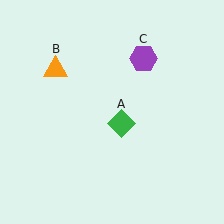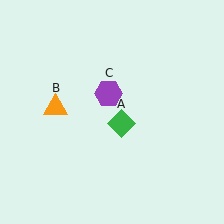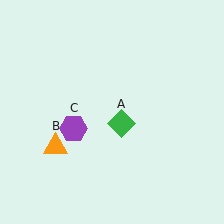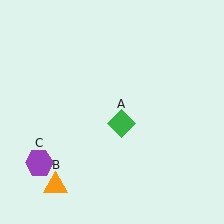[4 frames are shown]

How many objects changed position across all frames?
2 objects changed position: orange triangle (object B), purple hexagon (object C).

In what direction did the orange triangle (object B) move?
The orange triangle (object B) moved down.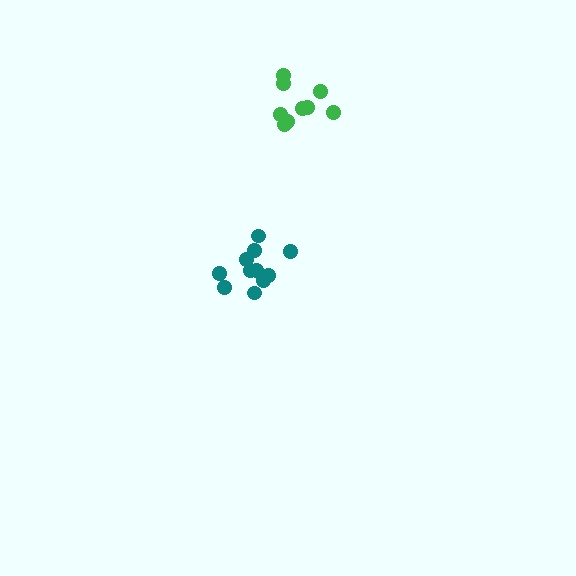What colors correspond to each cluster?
The clusters are colored: green, teal.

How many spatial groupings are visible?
There are 2 spatial groupings.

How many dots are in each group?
Group 1: 9 dots, Group 2: 11 dots (20 total).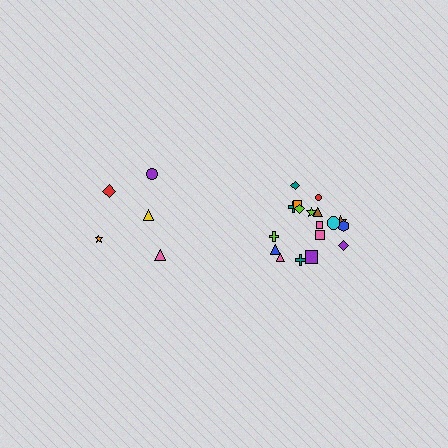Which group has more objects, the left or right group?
The right group.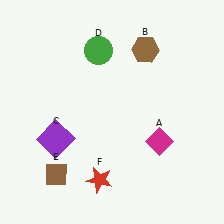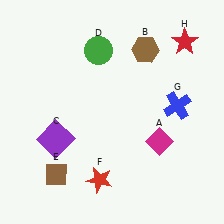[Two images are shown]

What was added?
A blue cross (G), a red star (H) were added in Image 2.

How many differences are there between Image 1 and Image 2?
There are 2 differences between the two images.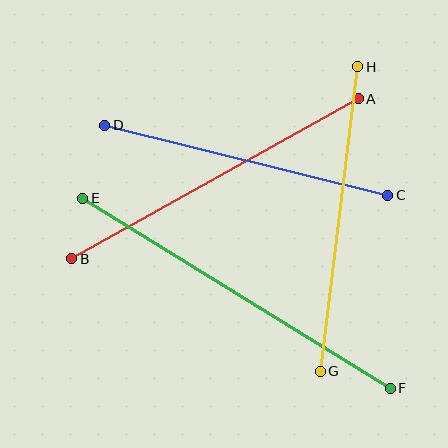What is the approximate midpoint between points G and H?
The midpoint is at approximately (339, 219) pixels.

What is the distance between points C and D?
The distance is approximately 292 pixels.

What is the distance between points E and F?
The distance is approximately 361 pixels.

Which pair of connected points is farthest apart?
Points E and F are farthest apart.